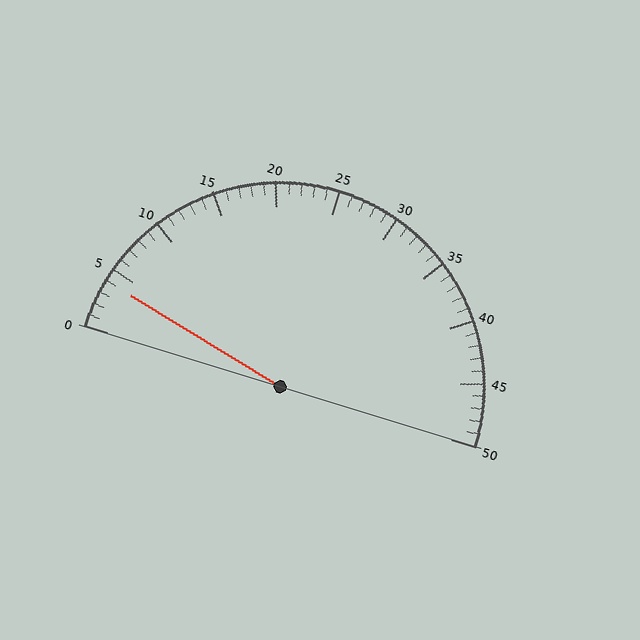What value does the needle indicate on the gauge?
The needle indicates approximately 4.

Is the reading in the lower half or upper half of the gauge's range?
The reading is in the lower half of the range (0 to 50).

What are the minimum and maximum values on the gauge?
The gauge ranges from 0 to 50.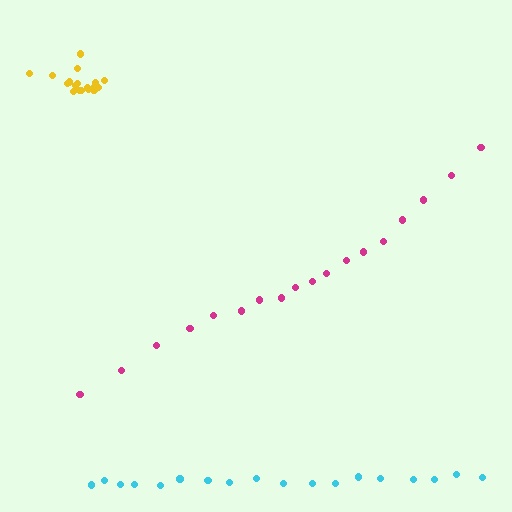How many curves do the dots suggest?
There are 3 distinct paths.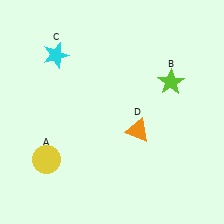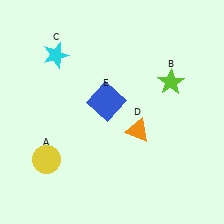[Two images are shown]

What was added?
A blue square (E) was added in Image 2.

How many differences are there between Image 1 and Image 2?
There is 1 difference between the two images.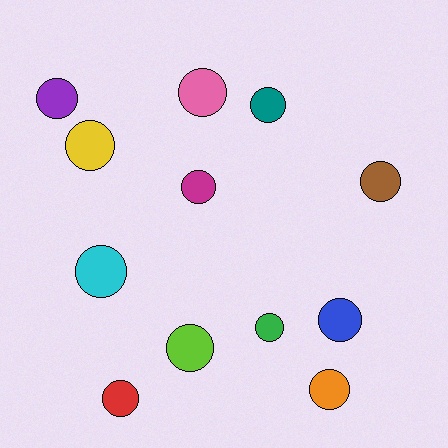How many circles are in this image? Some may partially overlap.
There are 12 circles.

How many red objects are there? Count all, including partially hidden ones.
There is 1 red object.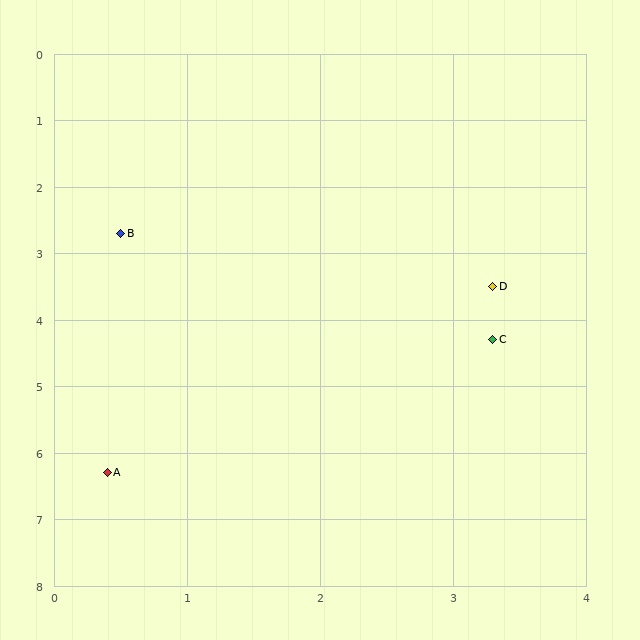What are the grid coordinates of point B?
Point B is at approximately (0.5, 2.7).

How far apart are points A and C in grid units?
Points A and C are about 3.5 grid units apart.